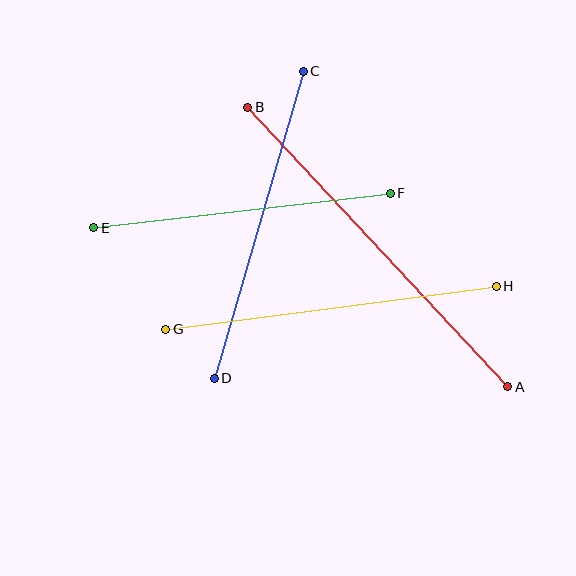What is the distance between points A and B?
The distance is approximately 382 pixels.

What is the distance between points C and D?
The distance is approximately 320 pixels.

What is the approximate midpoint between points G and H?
The midpoint is at approximately (331, 308) pixels.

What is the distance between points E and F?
The distance is approximately 299 pixels.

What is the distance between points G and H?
The distance is approximately 334 pixels.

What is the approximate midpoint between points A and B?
The midpoint is at approximately (378, 247) pixels.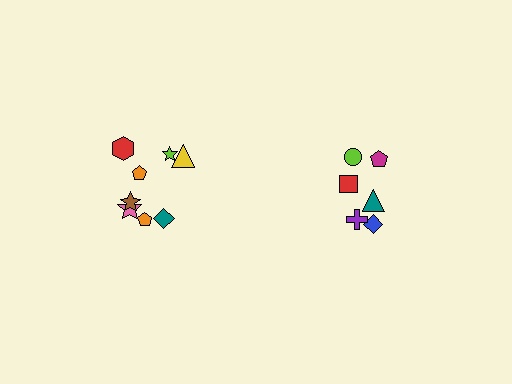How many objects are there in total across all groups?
There are 14 objects.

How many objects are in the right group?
There are 6 objects.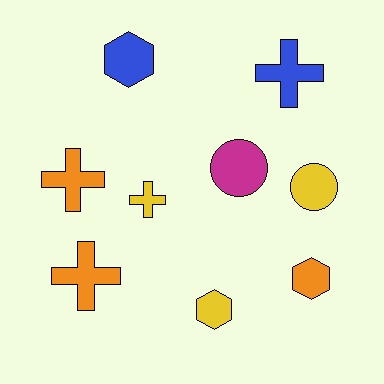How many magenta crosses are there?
There are no magenta crosses.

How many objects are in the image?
There are 9 objects.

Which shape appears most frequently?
Cross, with 4 objects.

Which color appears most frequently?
Orange, with 3 objects.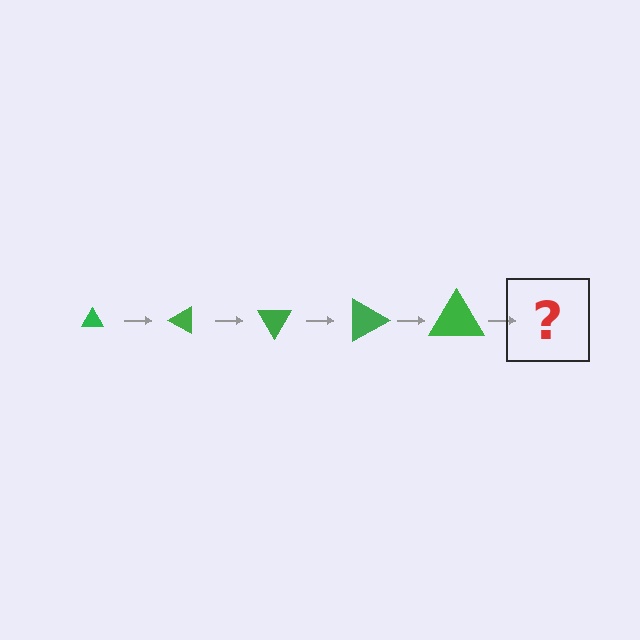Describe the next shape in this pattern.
It should be a triangle, larger than the previous one and rotated 150 degrees from the start.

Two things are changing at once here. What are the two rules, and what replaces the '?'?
The two rules are that the triangle grows larger each step and it rotates 30 degrees each step. The '?' should be a triangle, larger than the previous one and rotated 150 degrees from the start.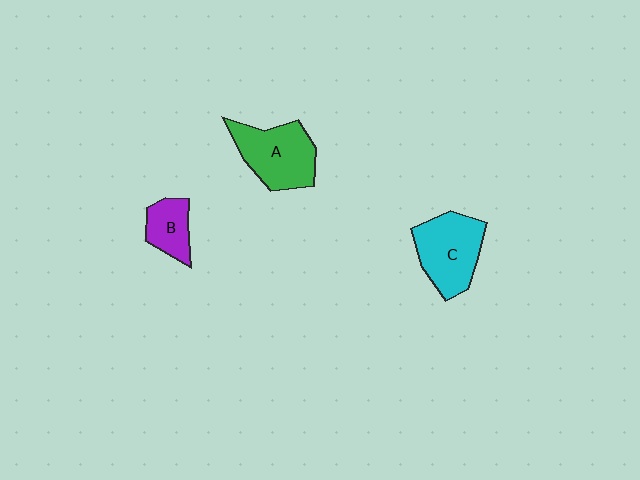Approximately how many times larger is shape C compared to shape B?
Approximately 1.8 times.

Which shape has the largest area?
Shape C (cyan).